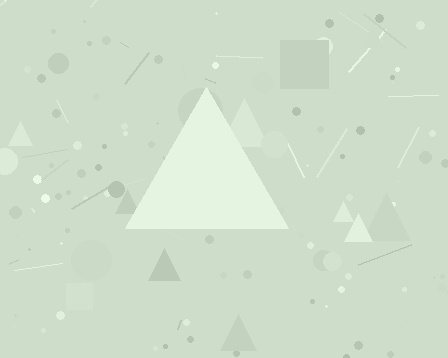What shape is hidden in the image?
A triangle is hidden in the image.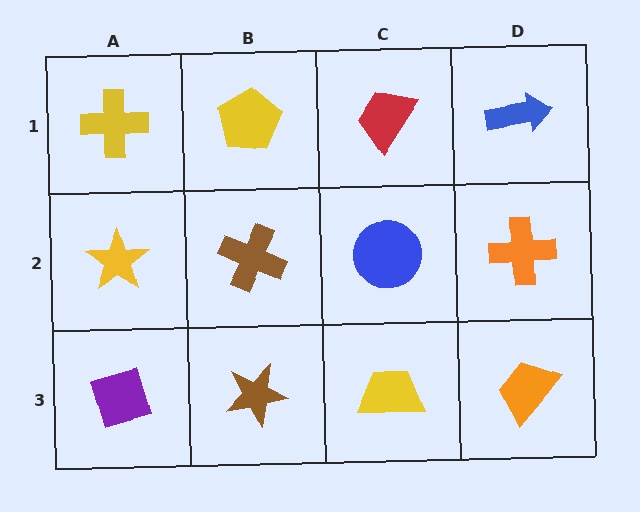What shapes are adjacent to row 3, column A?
A yellow star (row 2, column A), a brown star (row 3, column B).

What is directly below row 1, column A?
A yellow star.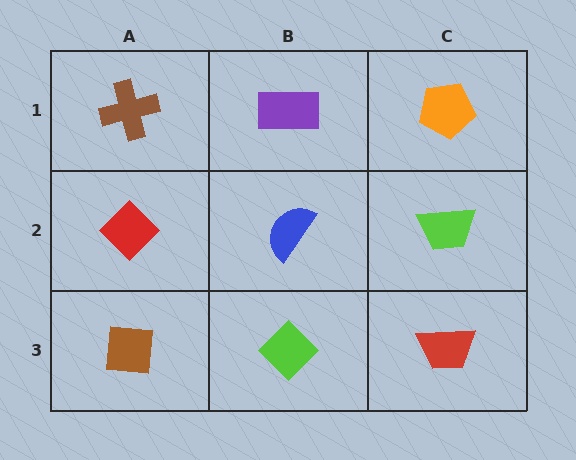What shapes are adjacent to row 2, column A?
A brown cross (row 1, column A), a brown square (row 3, column A), a blue semicircle (row 2, column B).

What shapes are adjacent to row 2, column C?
An orange pentagon (row 1, column C), a red trapezoid (row 3, column C), a blue semicircle (row 2, column B).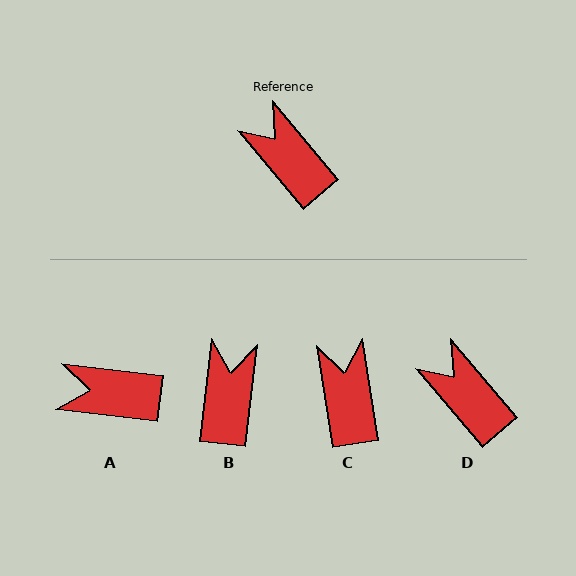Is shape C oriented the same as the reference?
No, it is off by about 32 degrees.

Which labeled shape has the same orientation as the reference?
D.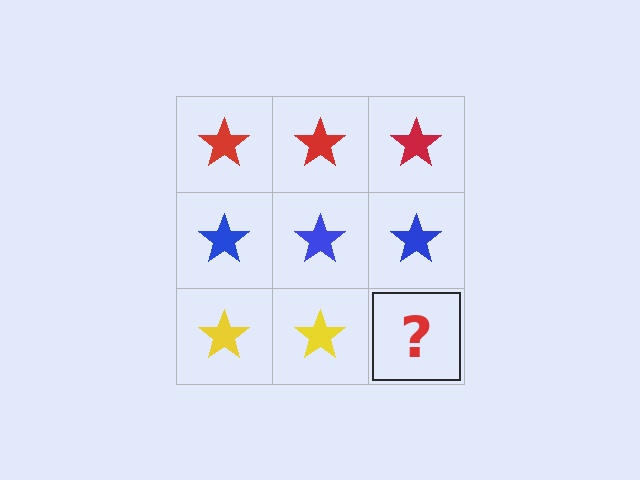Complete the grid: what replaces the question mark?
The question mark should be replaced with a yellow star.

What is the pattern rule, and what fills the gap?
The rule is that each row has a consistent color. The gap should be filled with a yellow star.